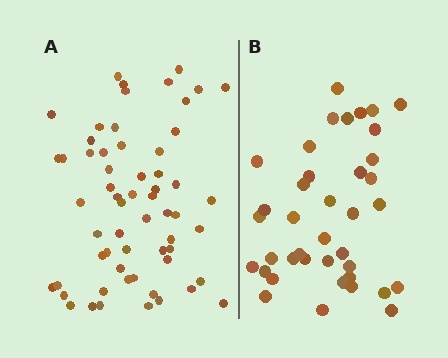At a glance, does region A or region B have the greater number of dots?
Region A (the left region) has more dots.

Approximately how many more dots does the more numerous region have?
Region A has approximately 20 more dots than region B.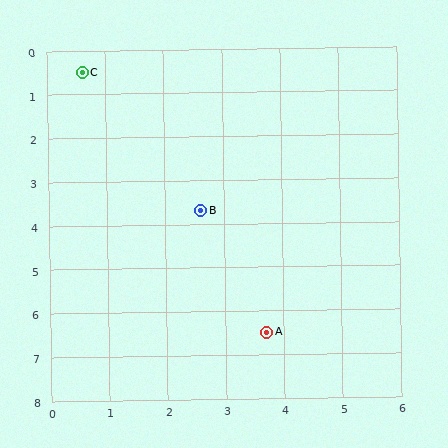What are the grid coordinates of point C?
Point C is at approximately (0.6, 0.5).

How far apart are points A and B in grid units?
Points A and B are about 3.0 grid units apart.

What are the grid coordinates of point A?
Point A is at approximately (3.7, 6.5).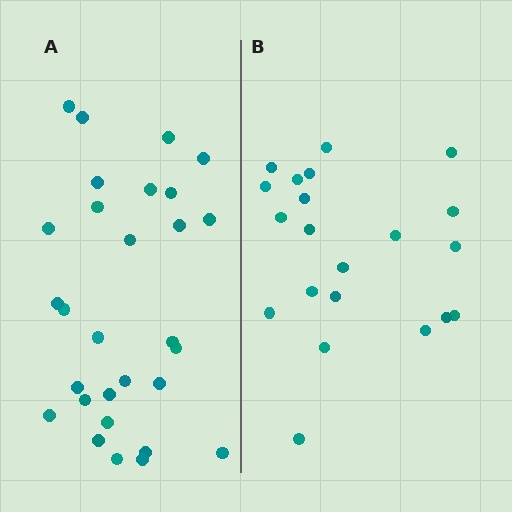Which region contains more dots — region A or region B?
Region A (the left region) has more dots.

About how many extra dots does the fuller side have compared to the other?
Region A has roughly 8 or so more dots than region B.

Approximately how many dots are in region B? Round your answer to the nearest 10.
About 20 dots. (The exact count is 21, which rounds to 20.)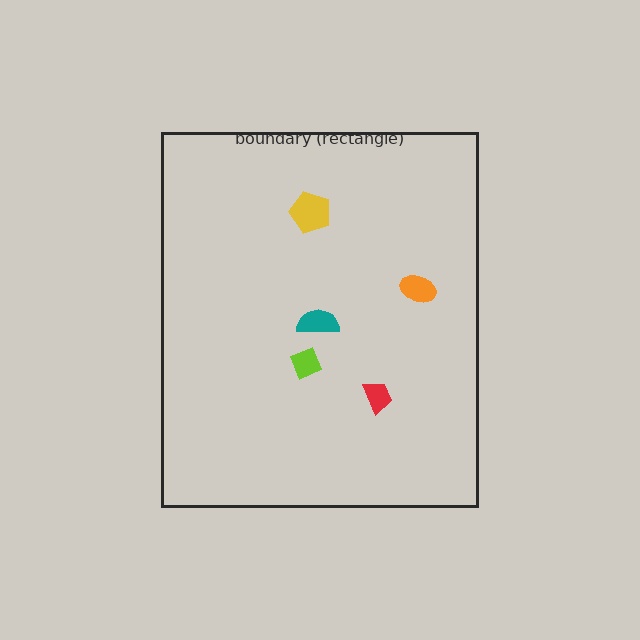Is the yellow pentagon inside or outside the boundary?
Inside.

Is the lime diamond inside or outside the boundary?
Inside.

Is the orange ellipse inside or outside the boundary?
Inside.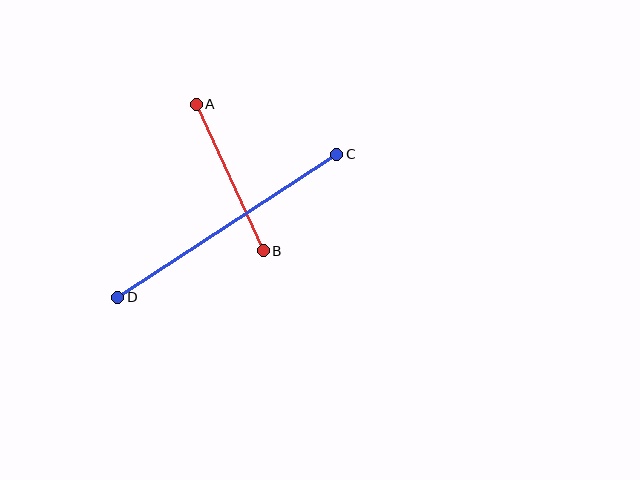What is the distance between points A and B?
The distance is approximately 161 pixels.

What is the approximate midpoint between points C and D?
The midpoint is at approximately (227, 226) pixels.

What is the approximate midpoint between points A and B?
The midpoint is at approximately (230, 178) pixels.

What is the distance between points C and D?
The distance is approximately 261 pixels.